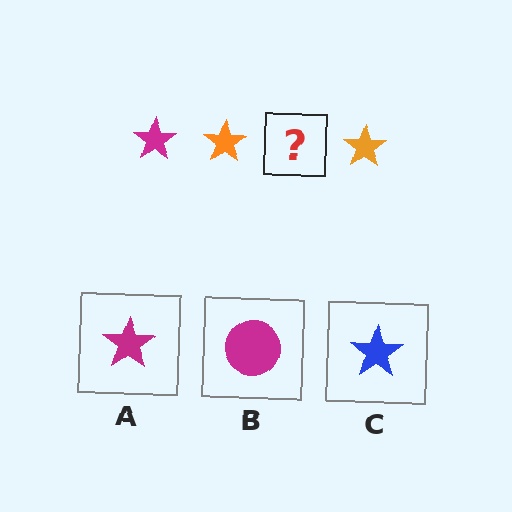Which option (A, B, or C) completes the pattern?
A.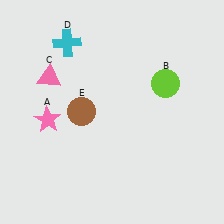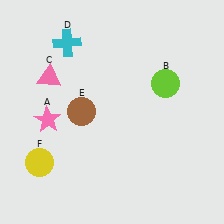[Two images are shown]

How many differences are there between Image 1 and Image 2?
There is 1 difference between the two images.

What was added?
A yellow circle (F) was added in Image 2.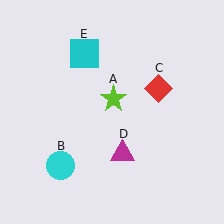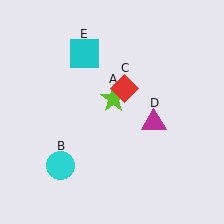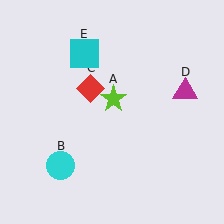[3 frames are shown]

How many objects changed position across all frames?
2 objects changed position: red diamond (object C), magenta triangle (object D).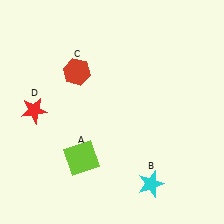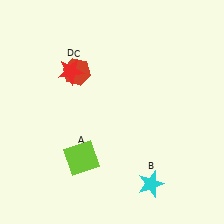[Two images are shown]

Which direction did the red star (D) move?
The red star (D) moved up.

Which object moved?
The red star (D) moved up.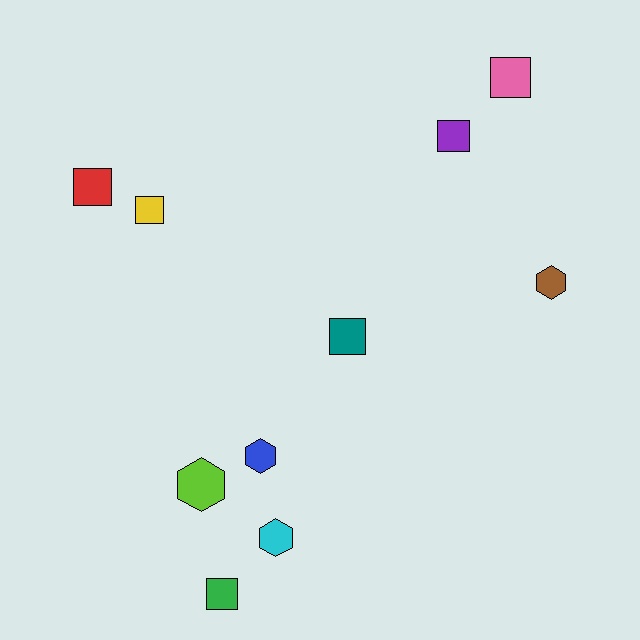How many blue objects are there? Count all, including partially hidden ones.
There is 1 blue object.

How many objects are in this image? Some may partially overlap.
There are 10 objects.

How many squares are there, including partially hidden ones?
There are 6 squares.